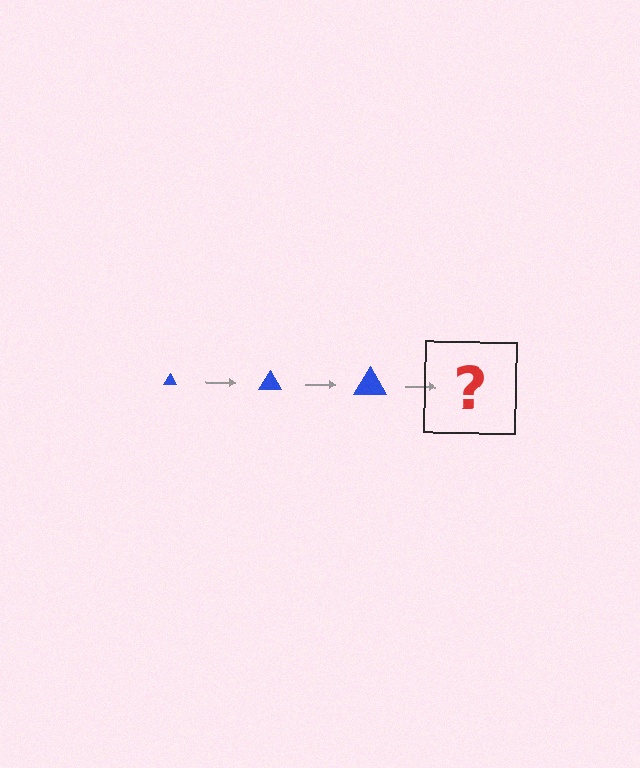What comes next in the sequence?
The next element should be a blue triangle, larger than the previous one.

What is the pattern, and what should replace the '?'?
The pattern is that the triangle gets progressively larger each step. The '?' should be a blue triangle, larger than the previous one.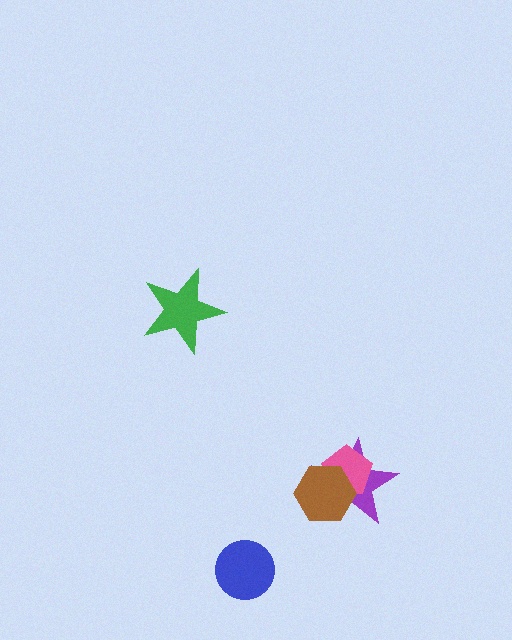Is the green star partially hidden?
No, no other shape covers it.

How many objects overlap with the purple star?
2 objects overlap with the purple star.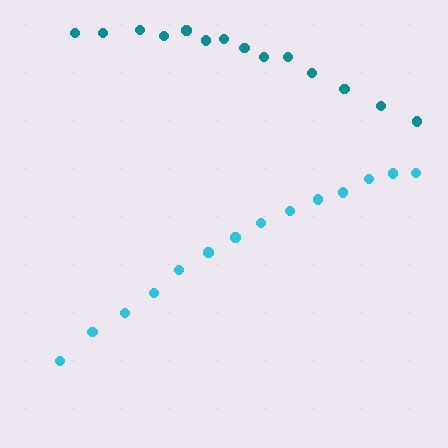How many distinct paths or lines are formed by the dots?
There are 2 distinct paths.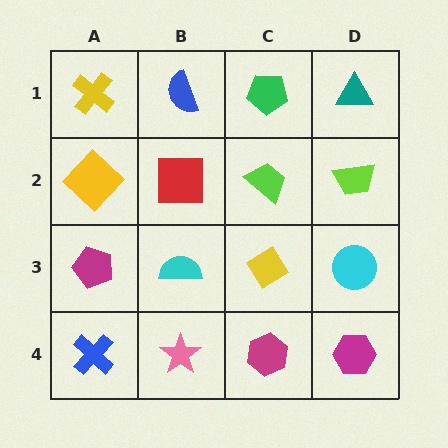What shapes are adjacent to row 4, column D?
A cyan circle (row 3, column D), a magenta hexagon (row 4, column C).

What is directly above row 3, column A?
A yellow diamond.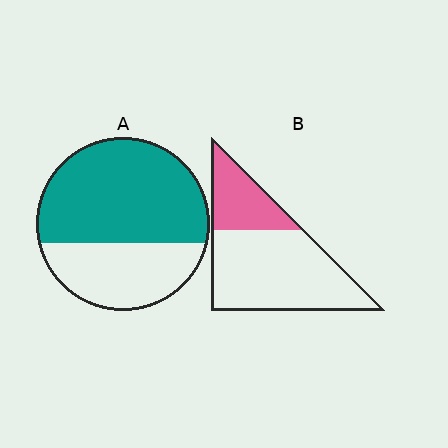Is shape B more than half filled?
No.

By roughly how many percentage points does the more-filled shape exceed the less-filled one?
By roughly 35 percentage points (A over B).